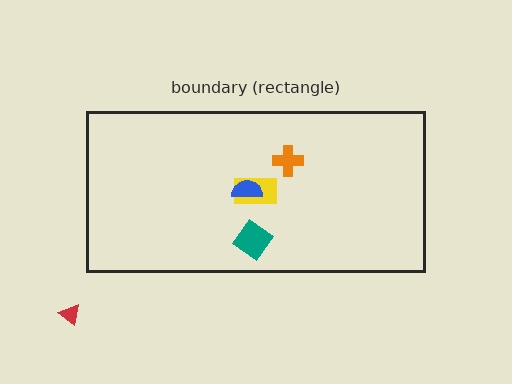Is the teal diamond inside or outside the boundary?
Inside.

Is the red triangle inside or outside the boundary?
Outside.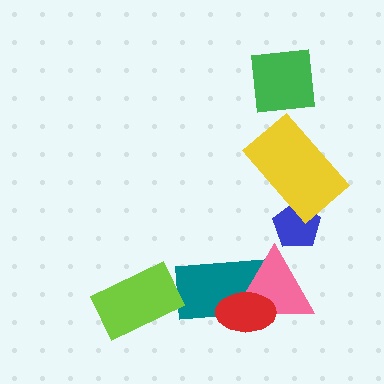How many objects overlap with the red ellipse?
2 objects overlap with the red ellipse.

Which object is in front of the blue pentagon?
The yellow rectangle is in front of the blue pentagon.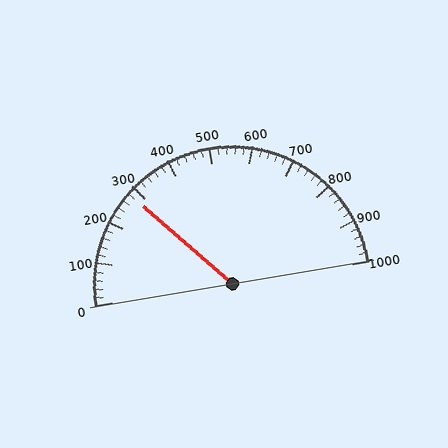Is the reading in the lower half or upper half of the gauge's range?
The reading is in the lower half of the range (0 to 1000).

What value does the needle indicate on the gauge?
The needle indicates approximately 280.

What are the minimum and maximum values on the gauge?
The gauge ranges from 0 to 1000.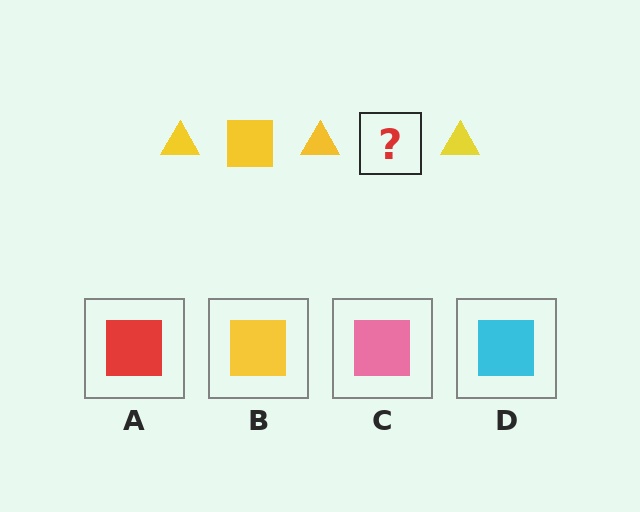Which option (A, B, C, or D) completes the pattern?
B.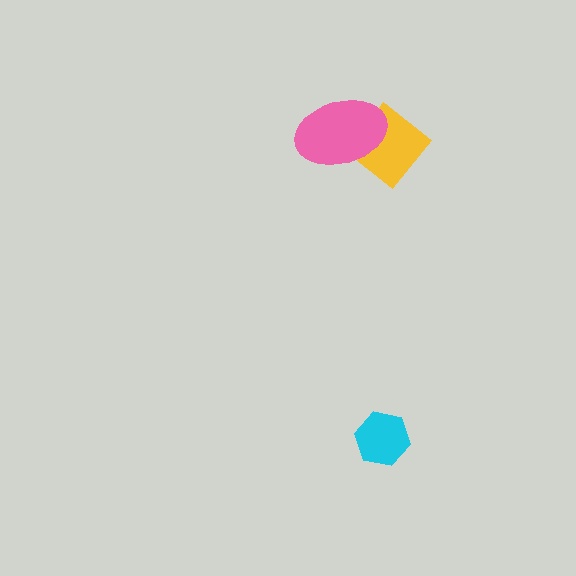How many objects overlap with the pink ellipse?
1 object overlaps with the pink ellipse.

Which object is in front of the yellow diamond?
The pink ellipse is in front of the yellow diamond.